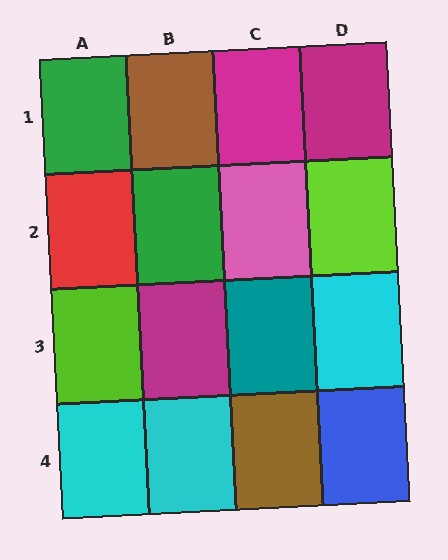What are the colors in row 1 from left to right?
Green, brown, magenta, magenta.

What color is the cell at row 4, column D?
Blue.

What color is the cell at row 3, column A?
Lime.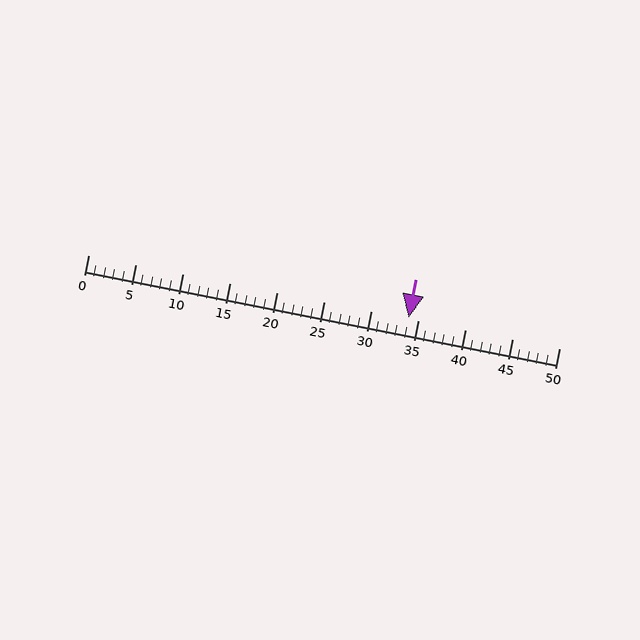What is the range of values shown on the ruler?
The ruler shows values from 0 to 50.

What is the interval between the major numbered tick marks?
The major tick marks are spaced 5 units apart.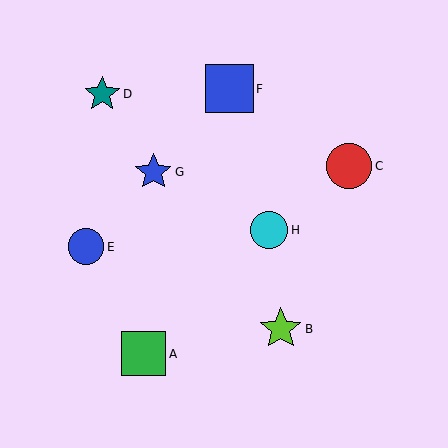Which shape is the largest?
The blue square (labeled F) is the largest.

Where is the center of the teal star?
The center of the teal star is at (102, 94).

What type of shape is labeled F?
Shape F is a blue square.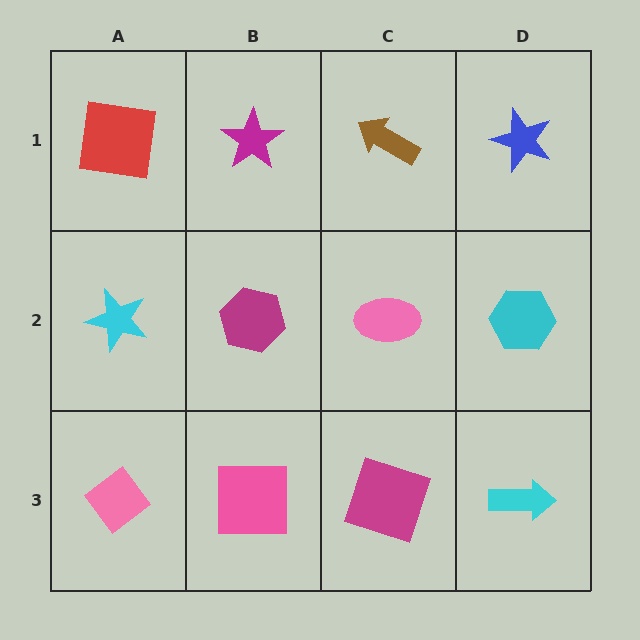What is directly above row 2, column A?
A red square.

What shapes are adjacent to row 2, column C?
A brown arrow (row 1, column C), a magenta square (row 3, column C), a magenta hexagon (row 2, column B), a cyan hexagon (row 2, column D).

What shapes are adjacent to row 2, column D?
A blue star (row 1, column D), a cyan arrow (row 3, column D), a pink ellipse (row 2, column C).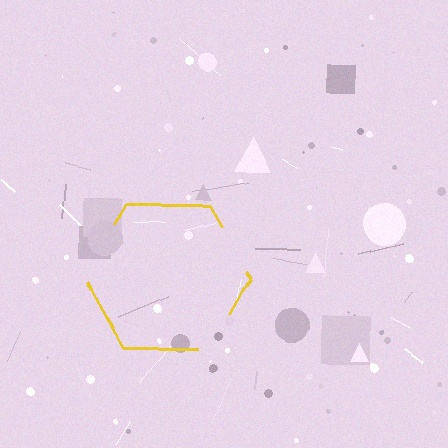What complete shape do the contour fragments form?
The contour fragments form a hexagon.